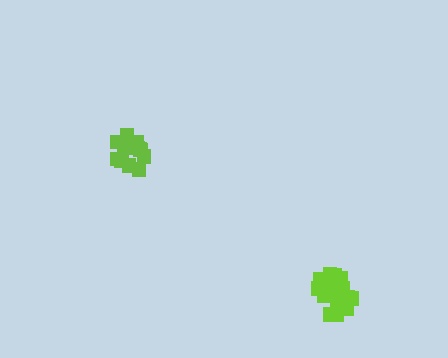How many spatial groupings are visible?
There are 2 spatial groupings.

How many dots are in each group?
Group 1: 19 dots, Group 2: 15 dots (34 total).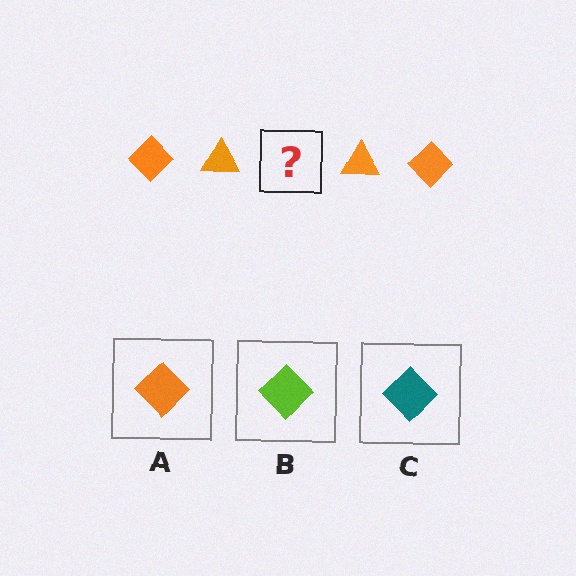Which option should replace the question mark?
Option A.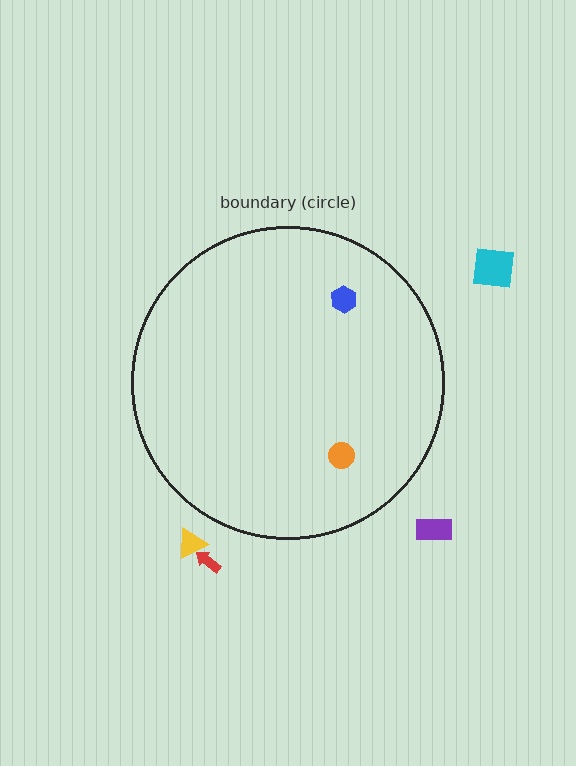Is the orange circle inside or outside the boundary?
Inside.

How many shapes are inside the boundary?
2 inside, 4 outside.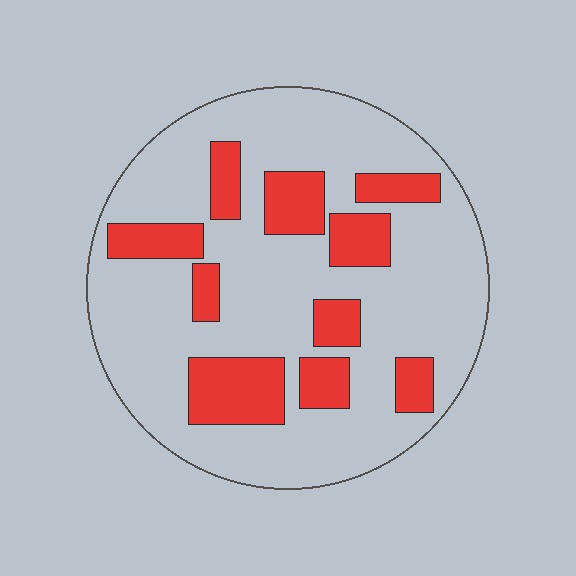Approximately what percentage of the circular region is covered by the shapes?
Approximately 25%.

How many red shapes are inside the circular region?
10.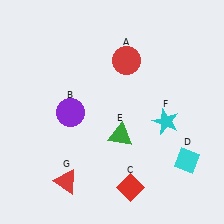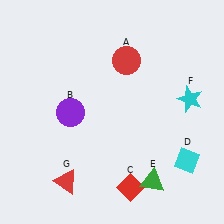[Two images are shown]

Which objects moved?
The objects that moved are: the green triangle (E), the cyan star (F).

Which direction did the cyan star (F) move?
The cyan star (F) moved right.